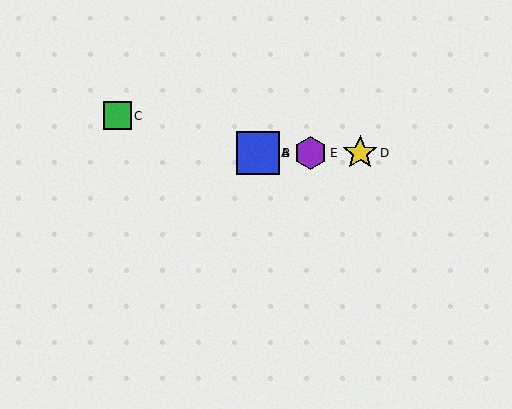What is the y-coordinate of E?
Object E is at y≈153.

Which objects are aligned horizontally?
Objects A, B, D, E are aligned horizontally.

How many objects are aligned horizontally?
4 objects (A, B, D, E) are aligned horizontally.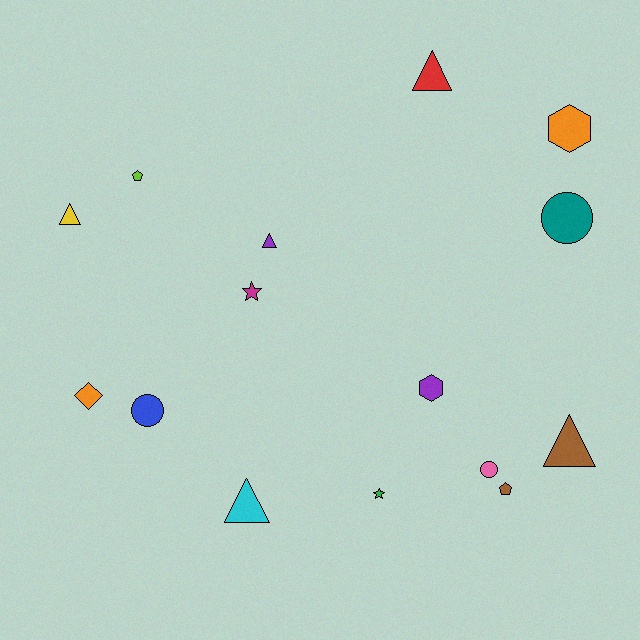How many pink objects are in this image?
There is 1 pink object.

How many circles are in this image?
There are 3 circles.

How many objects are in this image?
There are 15 objects.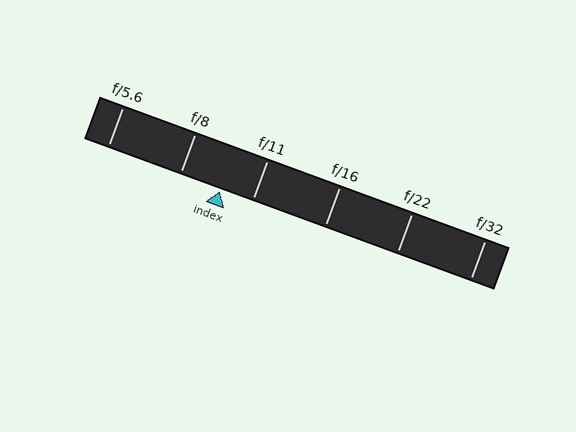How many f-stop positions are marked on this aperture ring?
There are 6 f-stop positions marked.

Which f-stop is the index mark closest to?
The index mark is closest to f/11.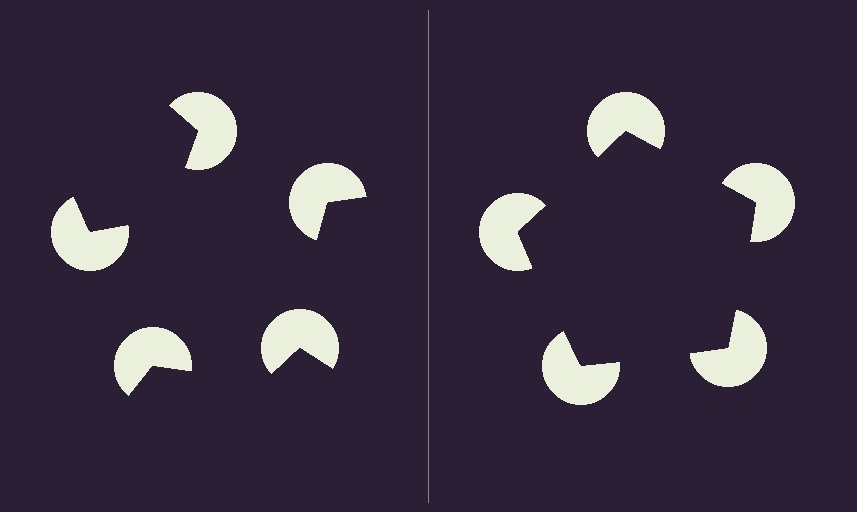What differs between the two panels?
The pac-man discs are positioned identically on both sides; only the wedge orientations differ. On the right they align to a pentagon; on the left they are misaligned.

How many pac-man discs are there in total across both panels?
10 — 5 on each side.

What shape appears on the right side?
An illusory pentagon.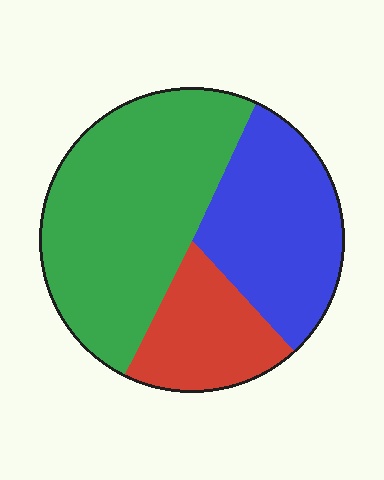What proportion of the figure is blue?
Blue covers about 30% of the figure.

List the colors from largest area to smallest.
From largest to smallest: green, blue, red.